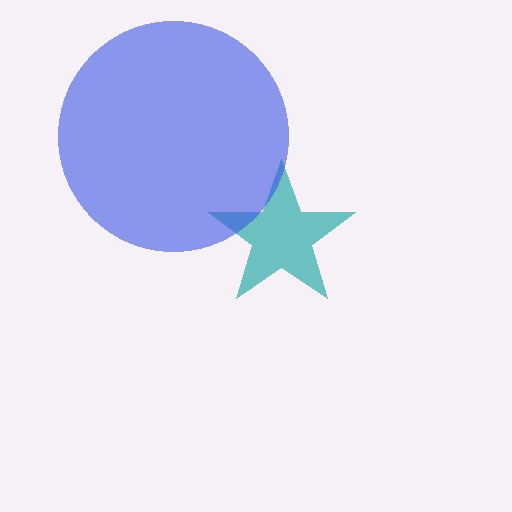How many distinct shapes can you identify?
There are 2 distinct shapes: a teal star, a blue circle.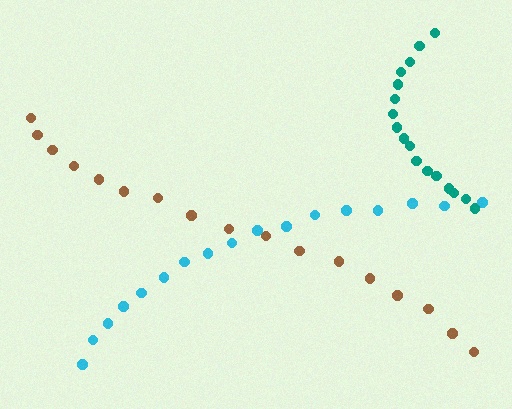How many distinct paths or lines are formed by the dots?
There are 3 distinct paths.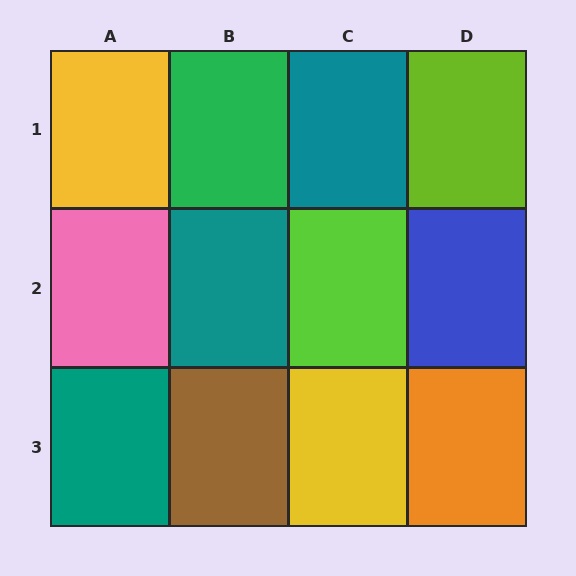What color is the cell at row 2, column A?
Pink.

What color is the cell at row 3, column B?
Brown.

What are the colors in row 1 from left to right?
Yellow, green, teal, lime.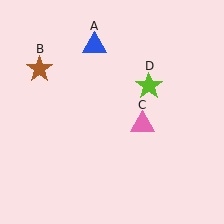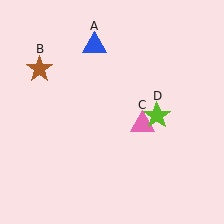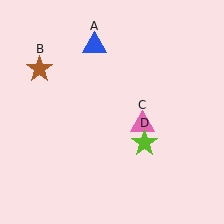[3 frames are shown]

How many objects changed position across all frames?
1 object changed position: lime star (object D).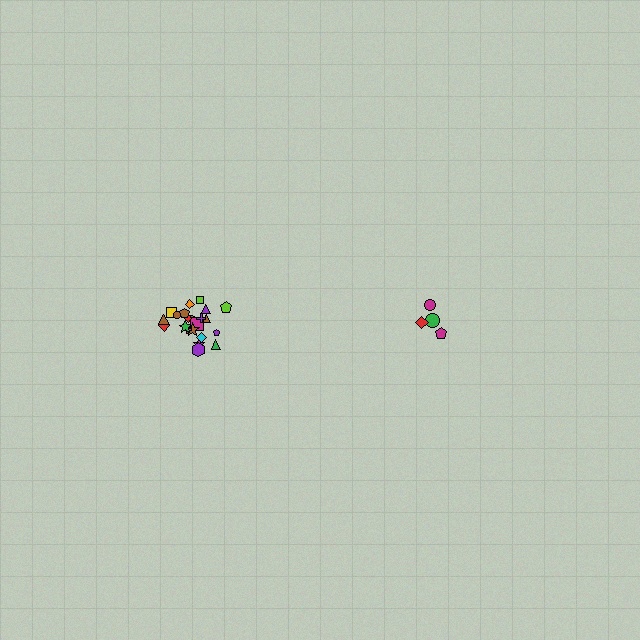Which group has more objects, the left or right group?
The left group.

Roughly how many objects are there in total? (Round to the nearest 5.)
Roughly 25 objects in total.